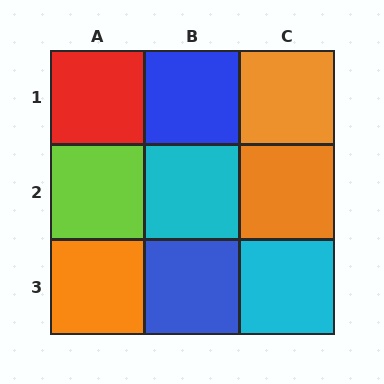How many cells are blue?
2 cells are blue.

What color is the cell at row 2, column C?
Orange.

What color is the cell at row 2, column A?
Lime.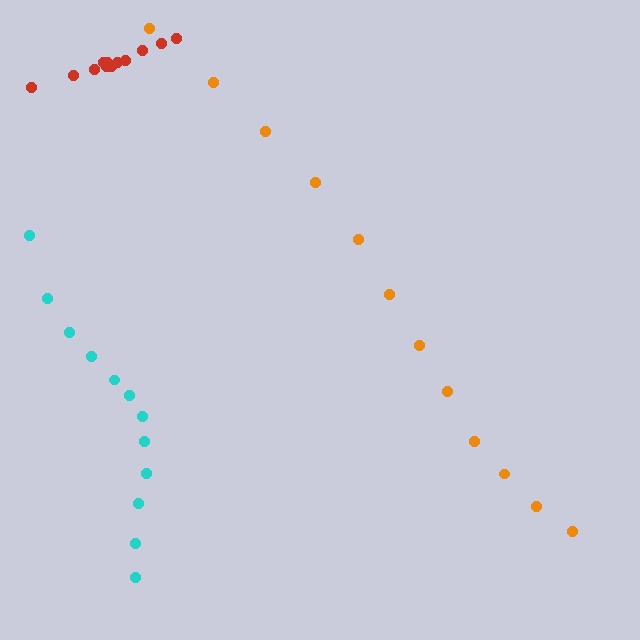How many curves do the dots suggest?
There are 3 distinct paths.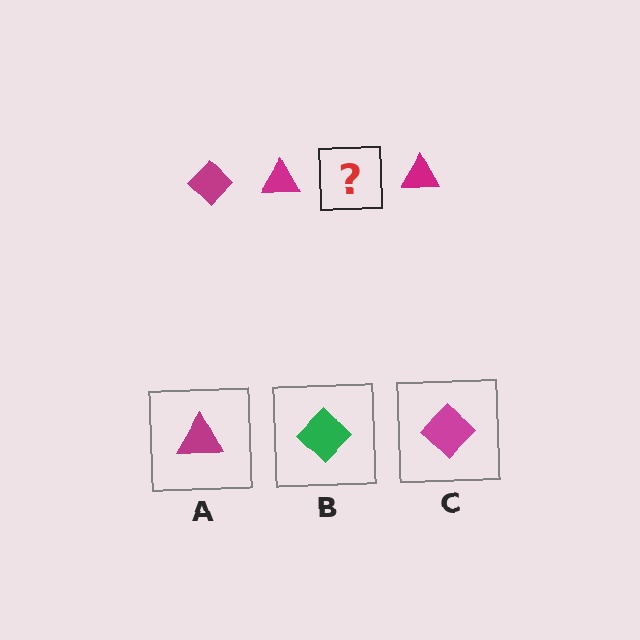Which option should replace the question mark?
Option C.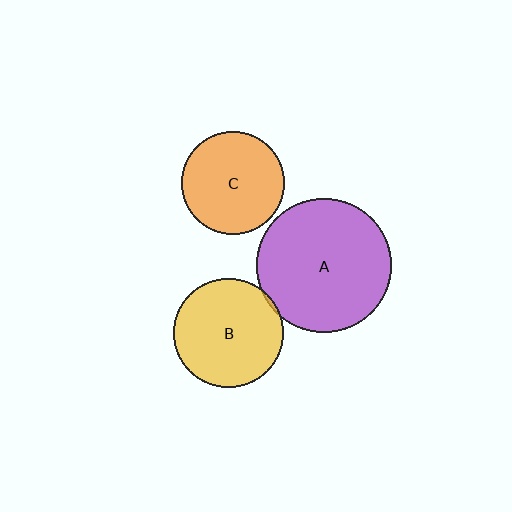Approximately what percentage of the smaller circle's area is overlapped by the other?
Approximately 5%.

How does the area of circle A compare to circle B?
Approximately 1.5 times.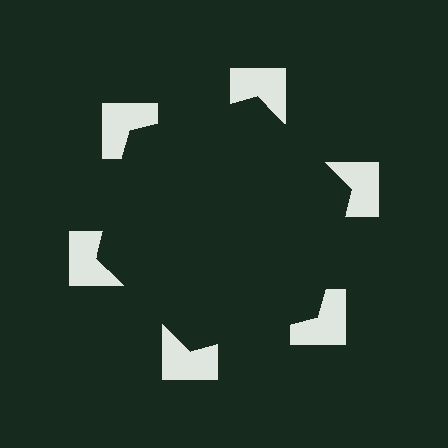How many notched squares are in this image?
There are 6 — one at each vertex of the illusory hexagon.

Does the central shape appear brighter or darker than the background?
It typically appears slightly darker than the background, even though no actual brightness change is drawn.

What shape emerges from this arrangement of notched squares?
An illusory hexagon — its edges are inferred from the aligned wedge cuts in the notched squares, not physically drawn.